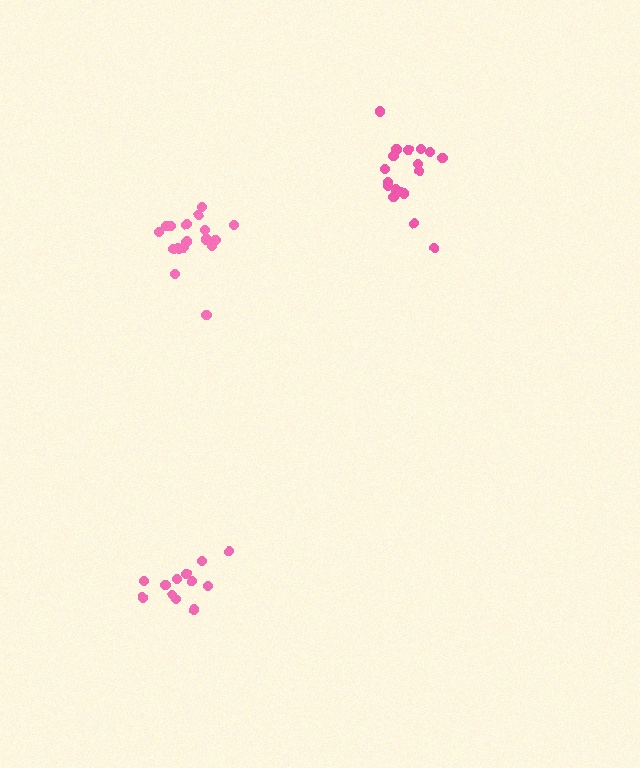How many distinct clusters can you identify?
There are 3 distinct clusters.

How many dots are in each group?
Group 1: 18 dots, Group 2: 17 dots, Group 3: 12 dots (47 total).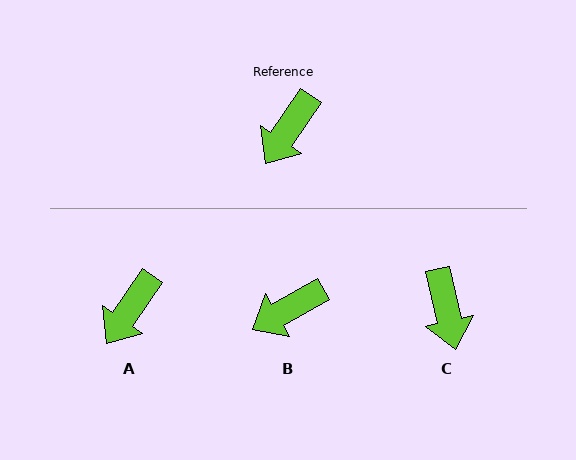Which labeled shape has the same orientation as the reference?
A.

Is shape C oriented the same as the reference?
No, it is off by about 46 degrees.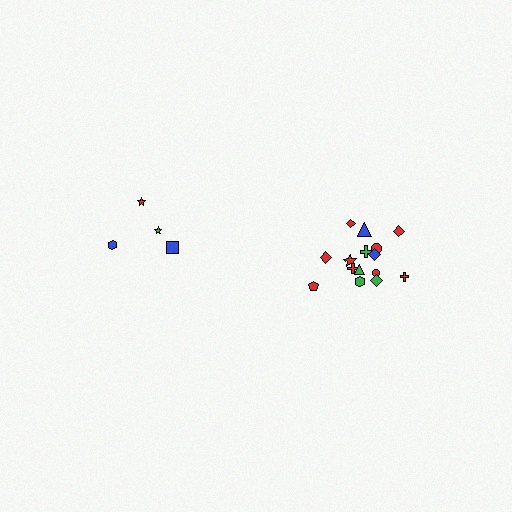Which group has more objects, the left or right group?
The right group.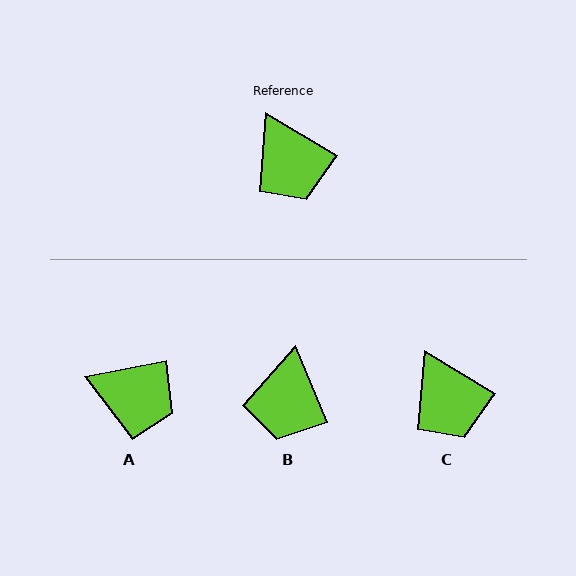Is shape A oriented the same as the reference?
No, it is off by about 41 degrees.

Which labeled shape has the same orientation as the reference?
C.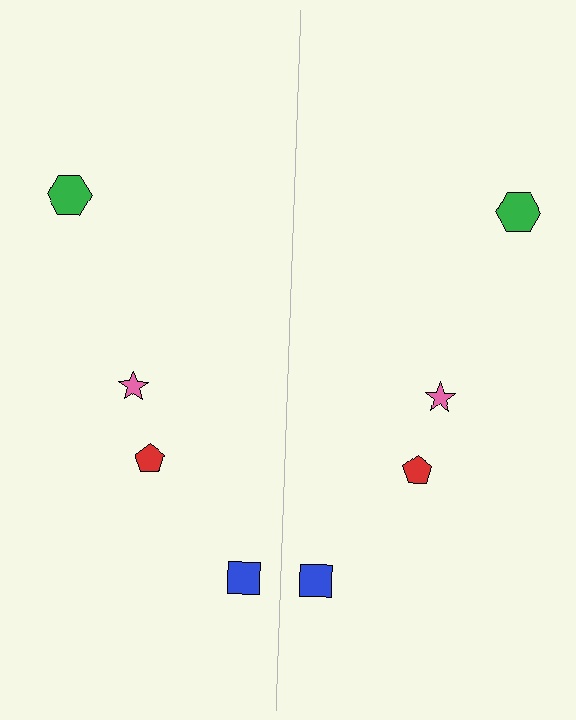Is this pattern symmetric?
Yes, this pattern has bilateral (reflection) symmetry.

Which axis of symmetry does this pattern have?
The pattern has a vertical axis of symmetry running through the center of the image.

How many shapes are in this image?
There are 8 shapes in this image.